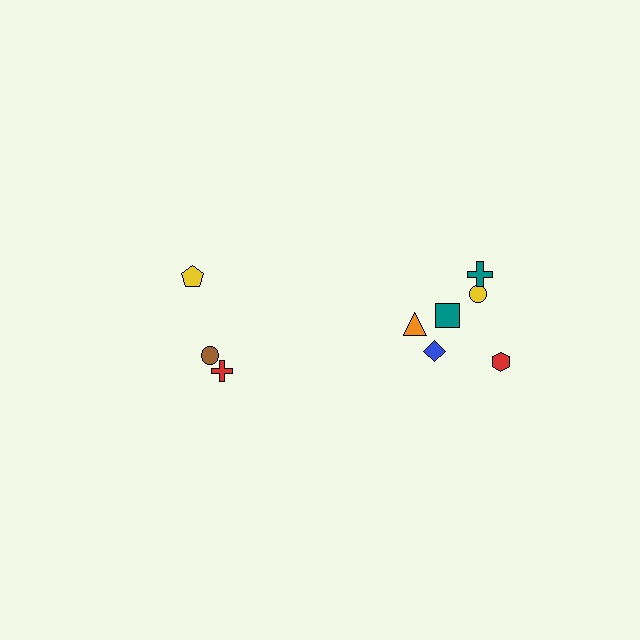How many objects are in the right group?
There are 6 objects.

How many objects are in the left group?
There are 3 objects.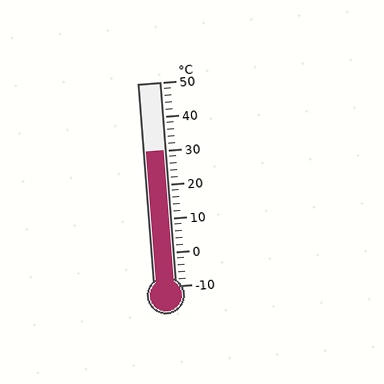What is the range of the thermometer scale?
The thermometer scale ranges from -10°C to 50°C.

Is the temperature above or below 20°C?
The temperature is above 20°C.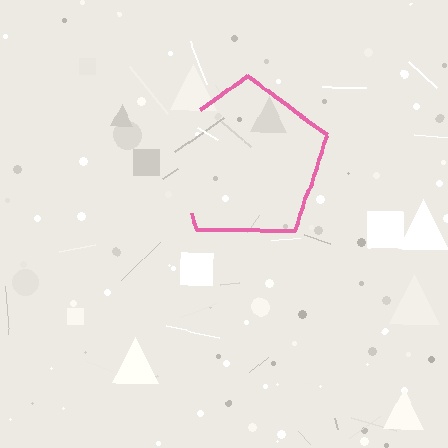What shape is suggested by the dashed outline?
The dashed outline suggests a pentagon.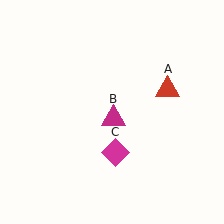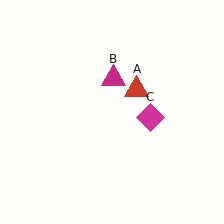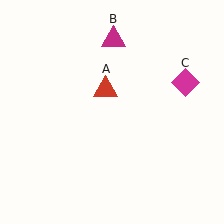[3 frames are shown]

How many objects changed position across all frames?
3 objects changed position: red triangle (object A), magenta triangle (object B), magenta diamond (object C).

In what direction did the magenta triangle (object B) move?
The magenta triangle (object B) moved up.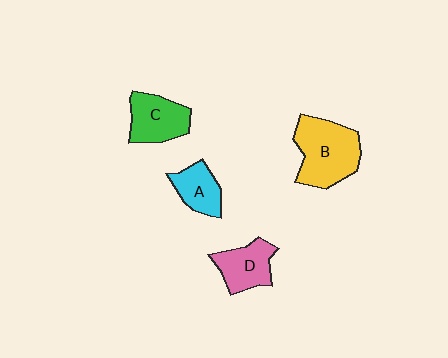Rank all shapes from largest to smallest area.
From largest to smallest: B (yellow), C (green), D (pink), A (cyan).